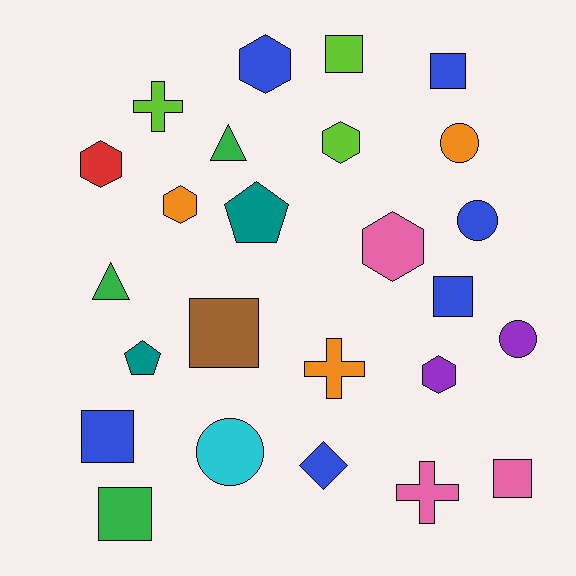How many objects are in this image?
There are 25 objects.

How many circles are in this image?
There are 4 circles.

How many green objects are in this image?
There are 3 green objects.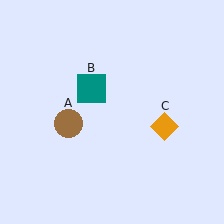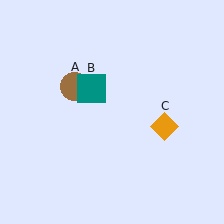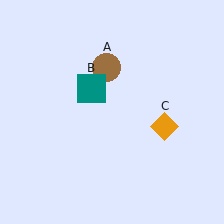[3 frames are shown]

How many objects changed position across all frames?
1 object changed position: brown circle (object A).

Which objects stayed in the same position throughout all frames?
Teal square (object B) and orange diamond (object C) remained stationary.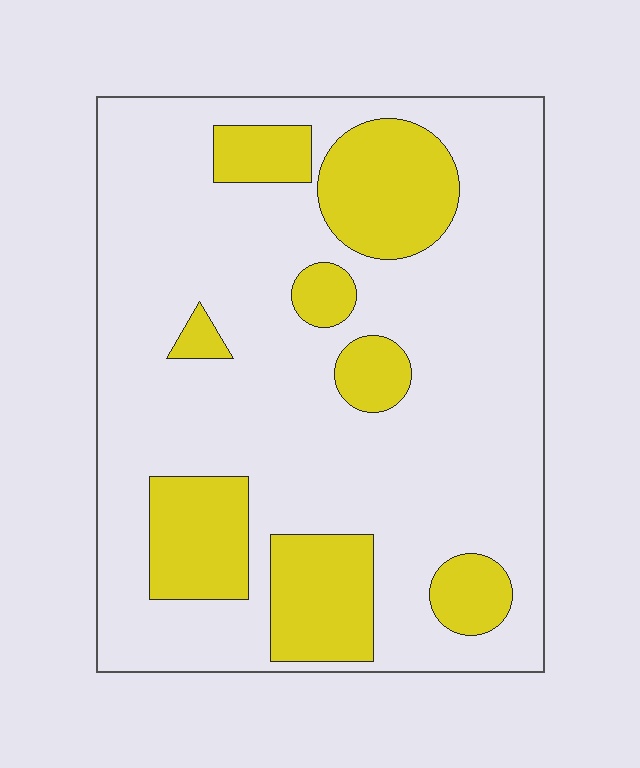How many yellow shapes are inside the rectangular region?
8.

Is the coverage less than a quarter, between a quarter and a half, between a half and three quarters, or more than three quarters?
Less than a quarter.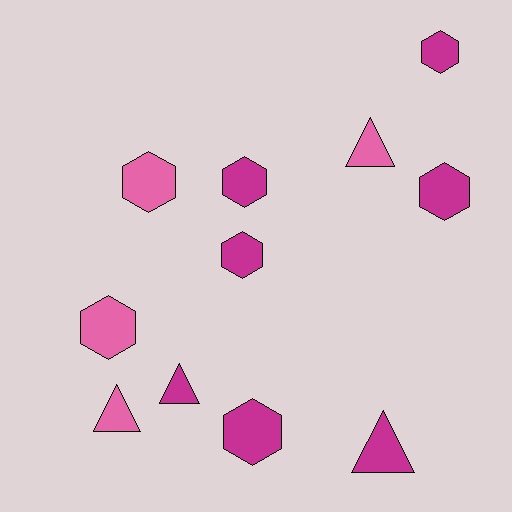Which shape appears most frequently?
Hexagon, with 7 objects.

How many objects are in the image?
There are 11 objects.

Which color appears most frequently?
Magenta, with 7 objects.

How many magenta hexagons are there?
There are 5 magenta hexagons.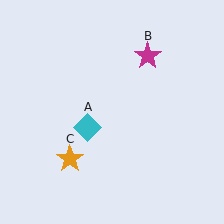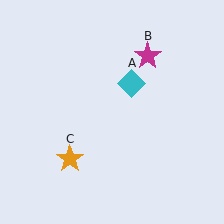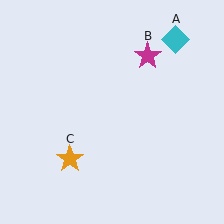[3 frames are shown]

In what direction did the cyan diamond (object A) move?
The cyan diamond (object A) moved up and to the right.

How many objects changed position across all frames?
1 object changed position: cyan diamond (object A).